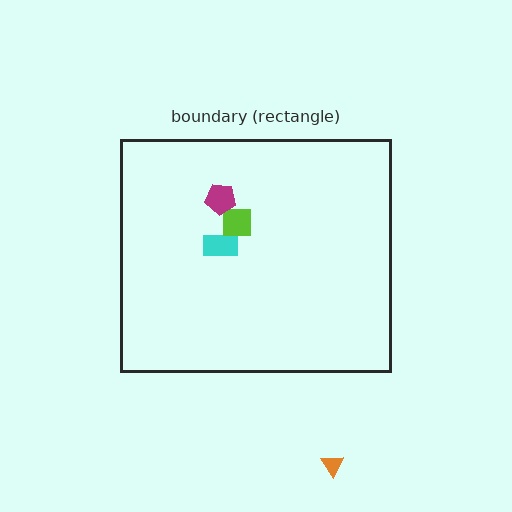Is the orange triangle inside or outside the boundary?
Outside.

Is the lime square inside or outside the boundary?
Inside.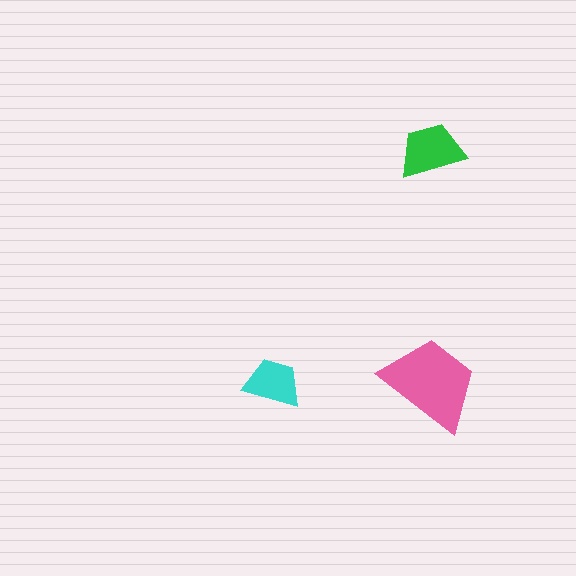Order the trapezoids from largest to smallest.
the pink one, the green one, the cyan one.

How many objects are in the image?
There are 3 objects in the image.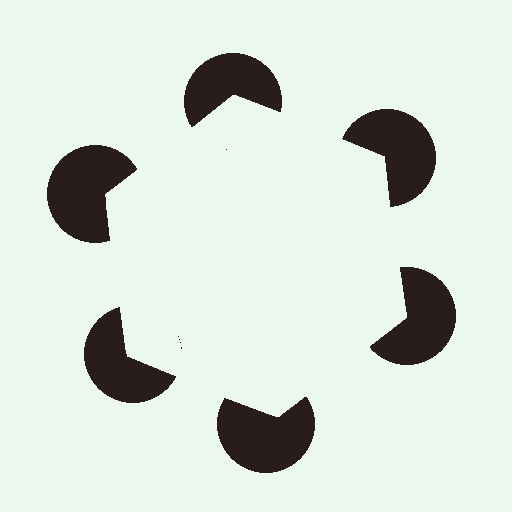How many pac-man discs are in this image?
There are 6 — one at each vertex of the illusory hexagon.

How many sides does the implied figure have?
6 sides.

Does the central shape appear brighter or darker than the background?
It typically appears slightly brighter than the background, even though no actual brightness change is drawn.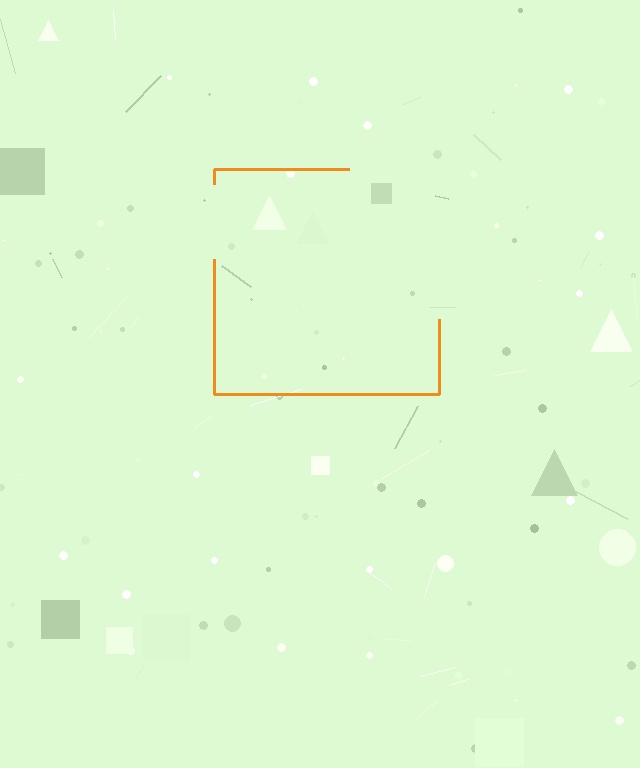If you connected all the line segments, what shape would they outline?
They would outline a square.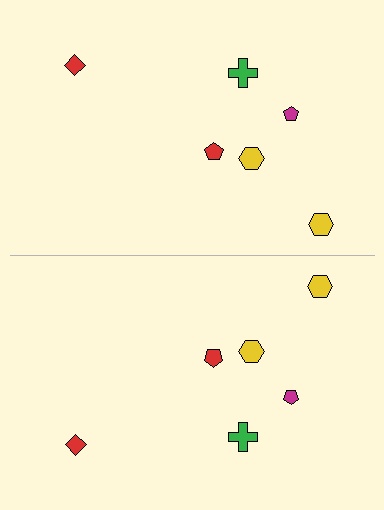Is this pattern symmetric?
Yes, this pattern has bilateral (reflection) symmetry.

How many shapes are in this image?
There are 12 shapes in this image.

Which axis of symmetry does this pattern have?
The pattern has a horizontal axis of symmetry running through the center of the image.